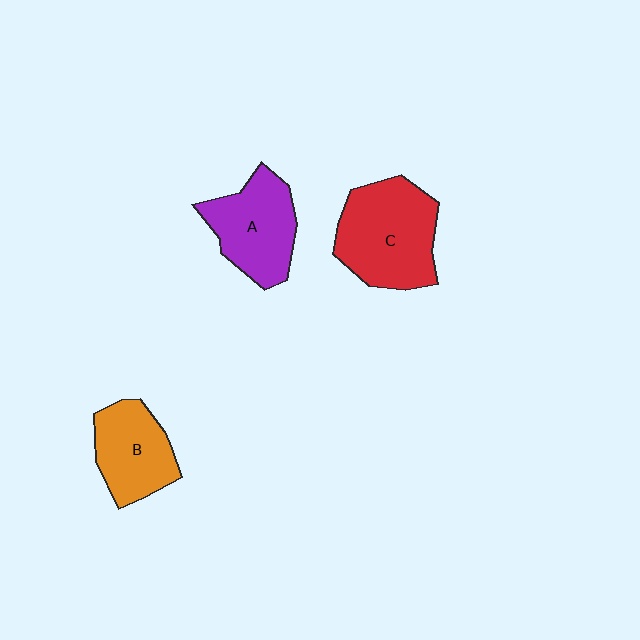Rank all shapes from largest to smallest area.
From largest to smallest: C (red), A (purple), B (orange).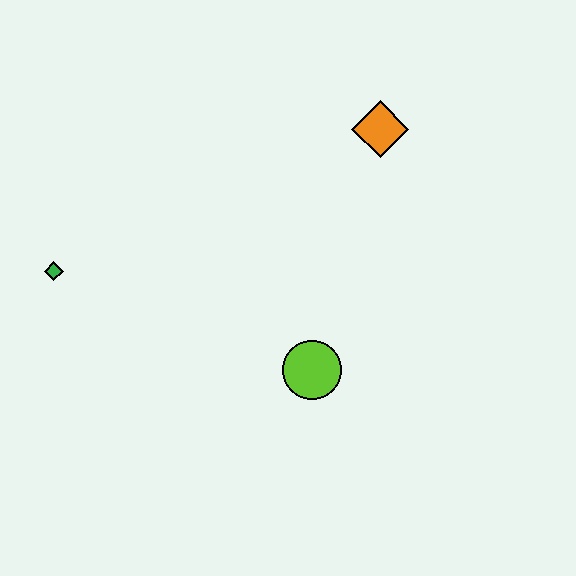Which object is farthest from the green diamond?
The orange diamond is farthest from the green diamond.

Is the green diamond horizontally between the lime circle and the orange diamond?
No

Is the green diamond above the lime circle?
Yes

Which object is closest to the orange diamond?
The lime circle is closest to the orange diamond.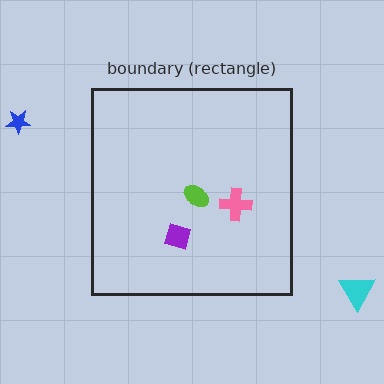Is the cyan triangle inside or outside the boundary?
Outside.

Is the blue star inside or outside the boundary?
Outside.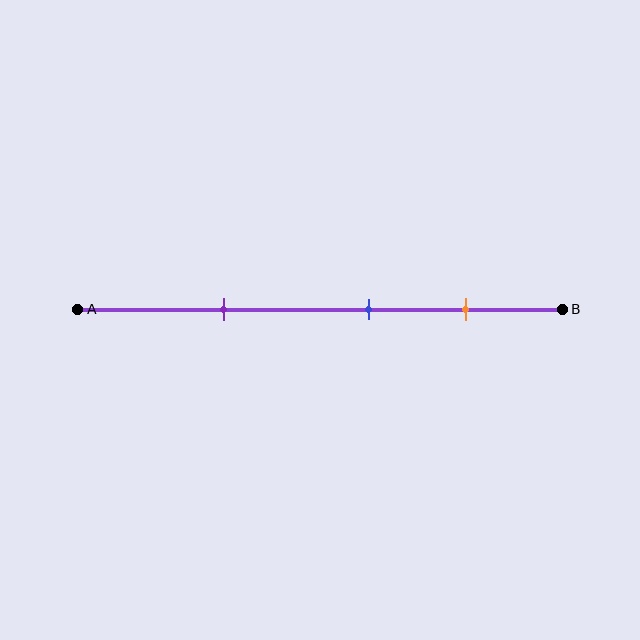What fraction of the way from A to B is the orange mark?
The orange mark is approximately 80% (0.8) of the way from A to B.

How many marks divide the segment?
There are 3 marks dividing the segment.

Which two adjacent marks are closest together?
The blue and orange marks are the closest adjacent pair.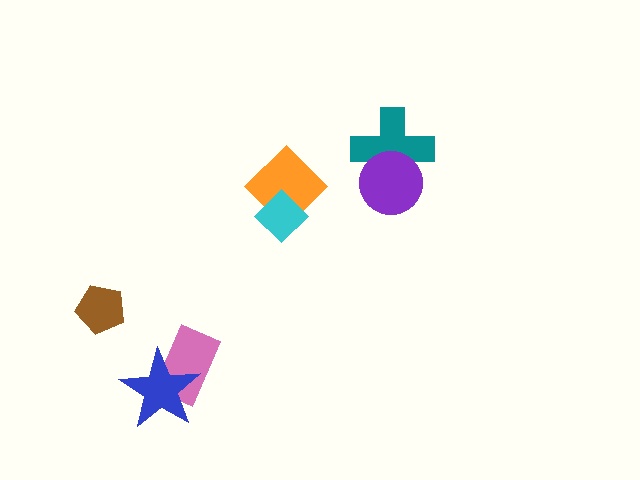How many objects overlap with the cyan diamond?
1 object overlaps with the cyan diamond.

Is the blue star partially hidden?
No, no other shape covers it.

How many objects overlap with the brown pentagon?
0 objects overlap with the brown pentagon.